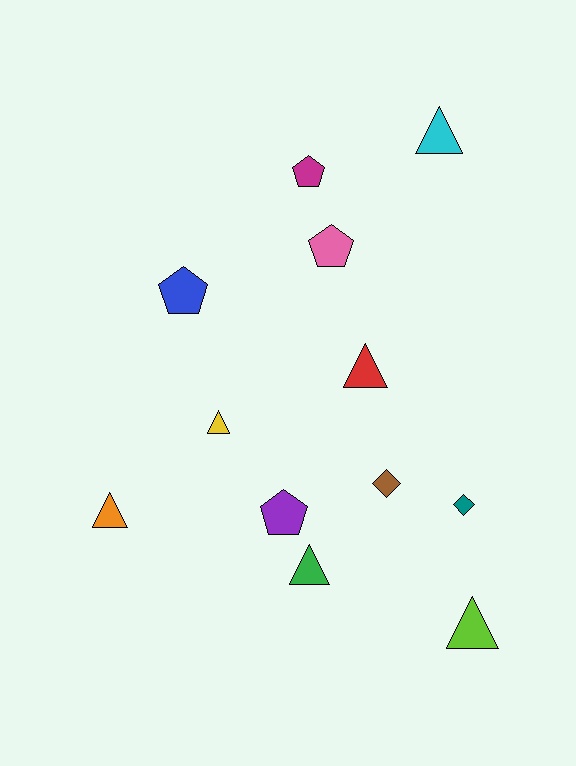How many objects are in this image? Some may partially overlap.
There are 12 objects.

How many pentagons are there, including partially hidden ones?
There are 4 pentagons.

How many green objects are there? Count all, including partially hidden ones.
There is 1 green object.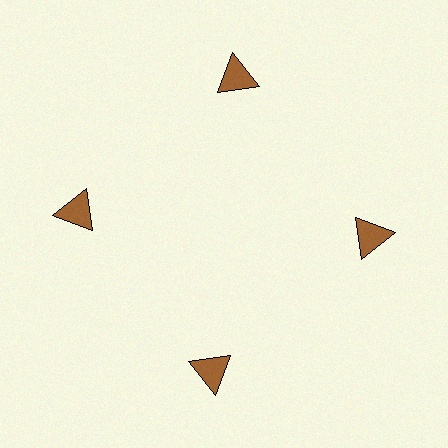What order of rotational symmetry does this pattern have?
This pattern has 4-fold rotational symmetry.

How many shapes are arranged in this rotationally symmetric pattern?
There are 4 shapes, arranged in 4 groups of 1.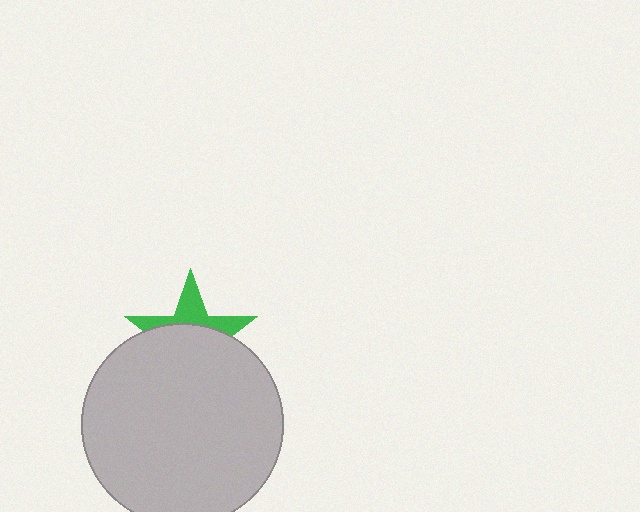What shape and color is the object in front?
The object in front is a light gray circle.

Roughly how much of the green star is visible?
A small part of it is visible (roughly 37%).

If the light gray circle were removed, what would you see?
You would see the complete green star.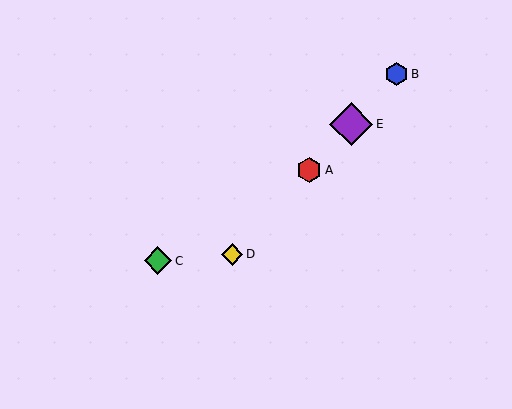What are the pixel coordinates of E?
Object E is at (351, 124).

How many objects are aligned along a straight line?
4 objects (A, B, D, E) are aligned along a straight line.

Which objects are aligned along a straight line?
Objects A, B, D, E are aligned along a straight line.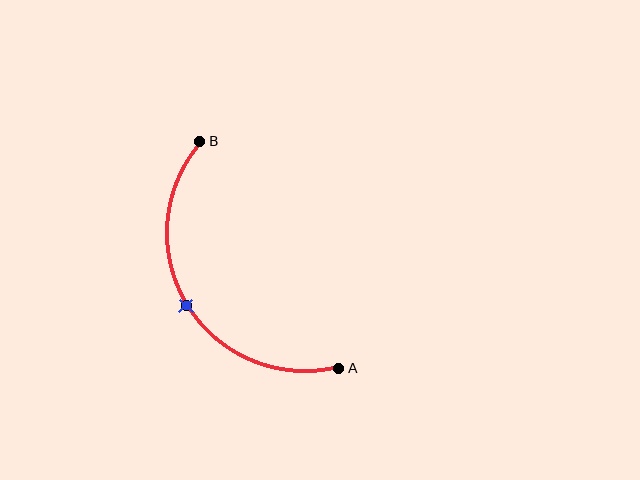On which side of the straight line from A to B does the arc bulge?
The arc bulges to the left of the straight line connecting A and B.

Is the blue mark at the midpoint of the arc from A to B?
Yes. The blue mark lies on the arc at equal arc-length from both A and B — it is the arc midpoint.